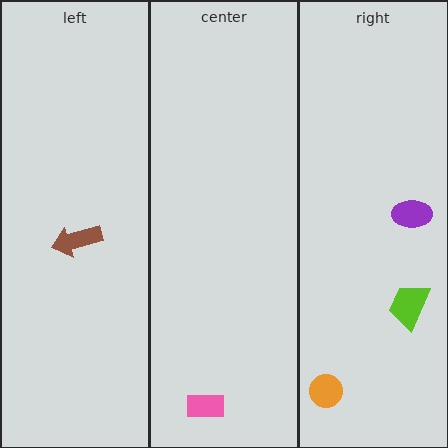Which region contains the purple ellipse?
The right region.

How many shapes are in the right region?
3.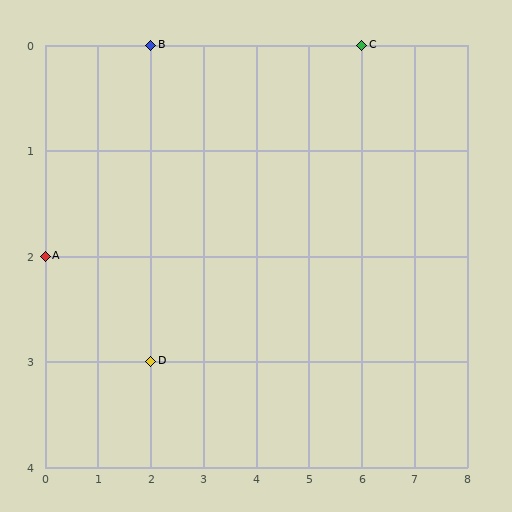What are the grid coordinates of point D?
Point D is at grid coordinates (2, 3).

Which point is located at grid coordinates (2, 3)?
Point D is at (2, 3).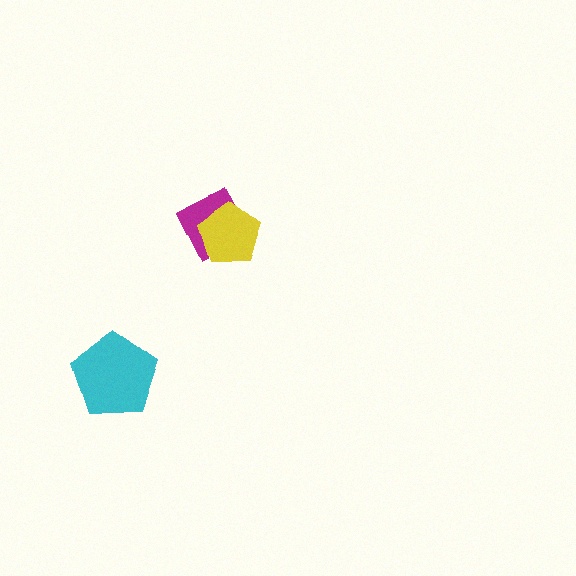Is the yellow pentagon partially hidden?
No, no other shape covers it.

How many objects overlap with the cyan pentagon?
0 objects overlap with the cyan pentagon.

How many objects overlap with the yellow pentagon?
1 object overlaps with the yellow pentagon.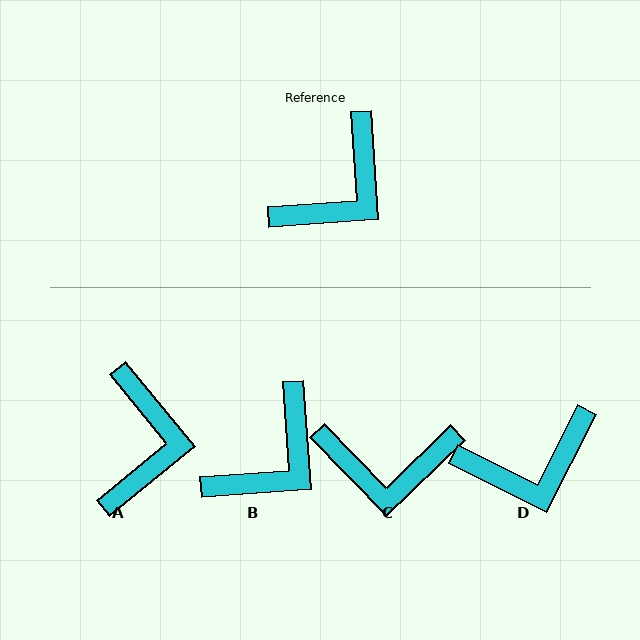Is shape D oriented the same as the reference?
No, it is off by about 31 degrees.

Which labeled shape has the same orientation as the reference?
B.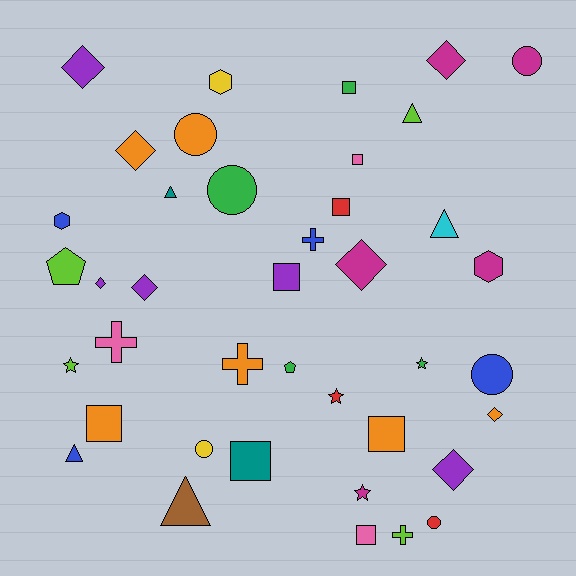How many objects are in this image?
There are 40 objects.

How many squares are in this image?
There are 8 squares.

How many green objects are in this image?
There are 4 green objects.